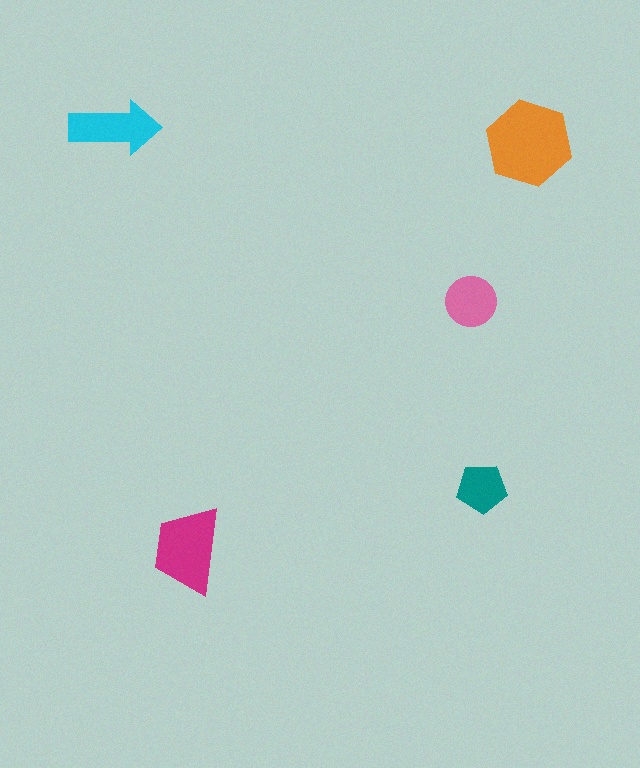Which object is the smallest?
The teal pentagon.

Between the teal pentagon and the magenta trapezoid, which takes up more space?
The magenta trapezoid.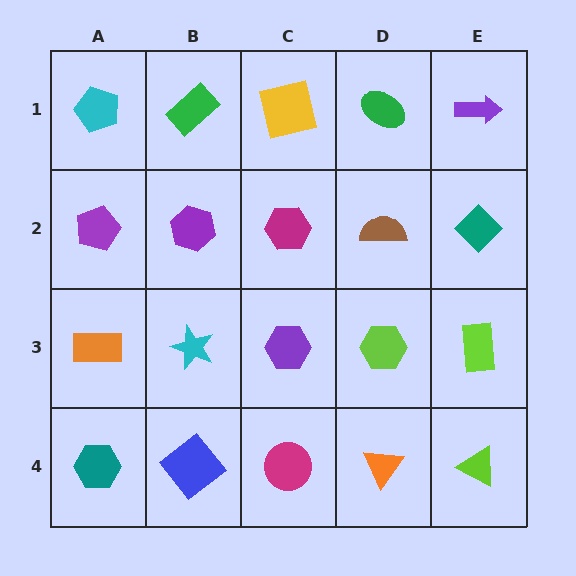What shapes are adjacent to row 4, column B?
A cyan star (row 3, column B), a teal hexagon (row 4, column A), a magenta circle (row 4, column C).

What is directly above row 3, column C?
A magenta hexagon.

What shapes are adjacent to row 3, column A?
A purple pentagon (row 2, column A), a teal hexagon (row 4, column A), a cyan star (row 3, column B).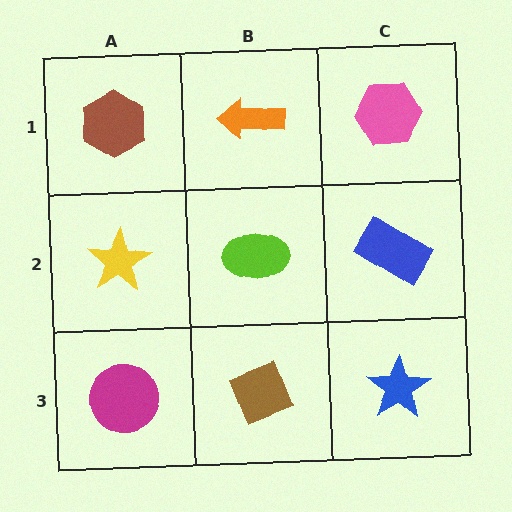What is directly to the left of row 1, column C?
An orange arrow.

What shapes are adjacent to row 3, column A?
A yellow star (row 2, column A), a brown diamond (row 3, column B).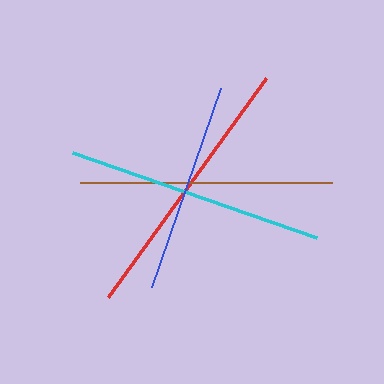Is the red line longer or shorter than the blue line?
The red line is longer than the blue line.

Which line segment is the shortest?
The blue line is the shortest at approximately 211 pixels.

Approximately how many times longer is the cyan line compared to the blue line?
The cyan line is approximately 1.2 times the length of the blue line.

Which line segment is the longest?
The red line is the longest at approximately 270 pixels.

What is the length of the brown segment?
The brown segment is approximately 252 pixels long.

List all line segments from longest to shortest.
From longest to shortest: red, cyan, brown, blue.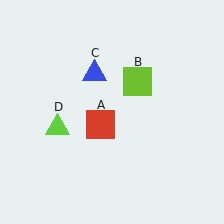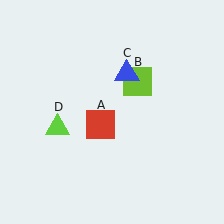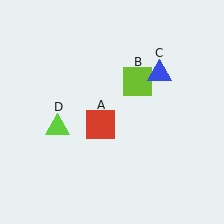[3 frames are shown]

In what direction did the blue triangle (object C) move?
The blue triangle (object C) moved right.